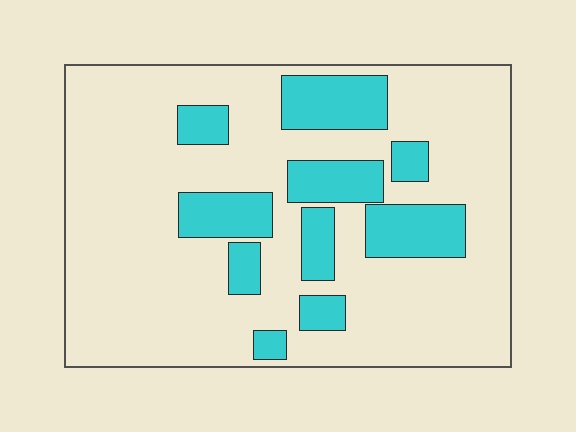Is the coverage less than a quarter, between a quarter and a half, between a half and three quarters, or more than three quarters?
Less than a quarter.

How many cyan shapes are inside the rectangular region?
10.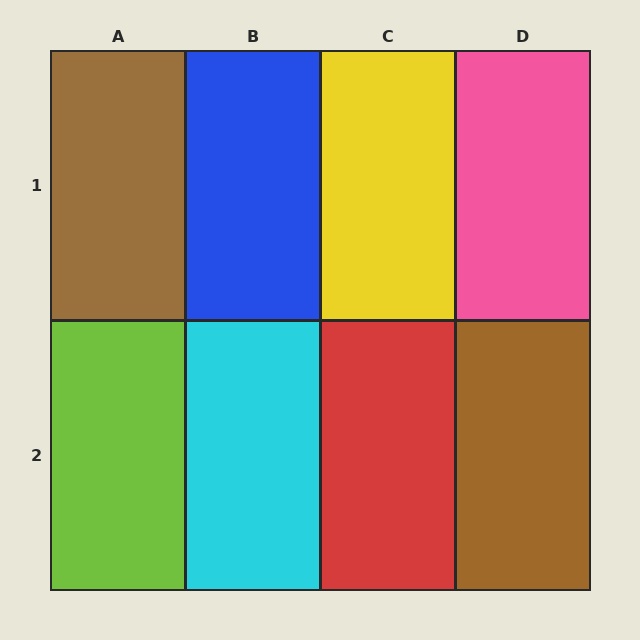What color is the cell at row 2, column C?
Red.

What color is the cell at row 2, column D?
Brown.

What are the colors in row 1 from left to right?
Brown, blue, yellow, pink.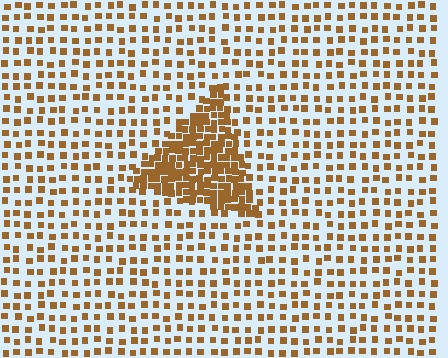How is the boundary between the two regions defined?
The boundary is defined by a change in element density (approximately 2.7x ratio). All elements are the same color, size, and shape.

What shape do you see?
I see a triangle.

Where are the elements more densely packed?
The elements are more densely packed inside the triangle boundary.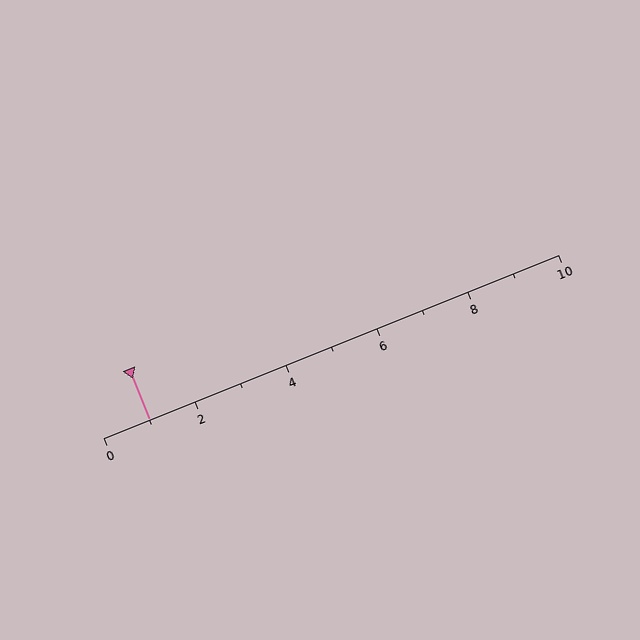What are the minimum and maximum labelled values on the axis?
The axis runs from 0 to 10.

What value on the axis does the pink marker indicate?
The marker indicates approximately 1.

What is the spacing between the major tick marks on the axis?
The major ticks are spaced 2 apart.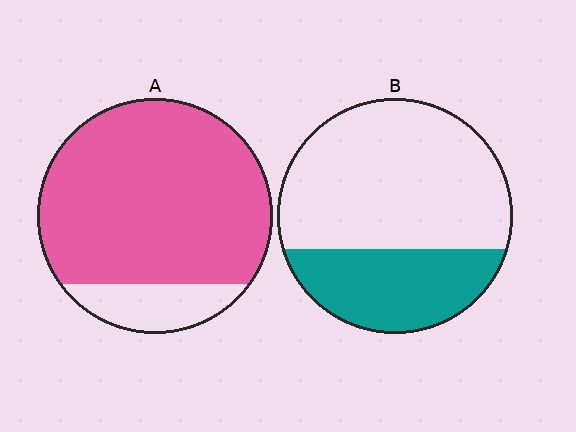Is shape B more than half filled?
No.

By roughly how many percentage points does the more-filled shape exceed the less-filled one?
By roughly 50 percentage points (A over B).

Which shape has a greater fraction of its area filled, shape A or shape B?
Shape A.